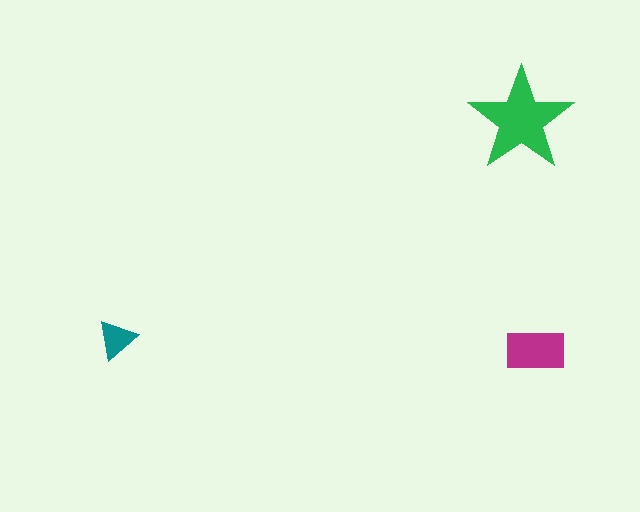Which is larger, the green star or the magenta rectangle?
The green star.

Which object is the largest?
The green star.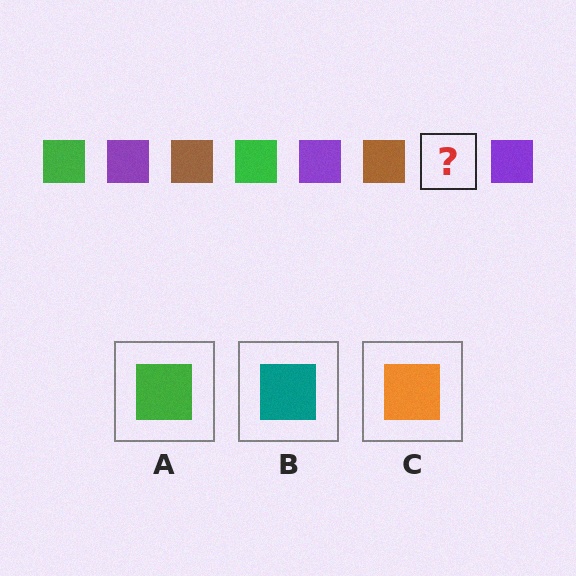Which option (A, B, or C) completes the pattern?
A.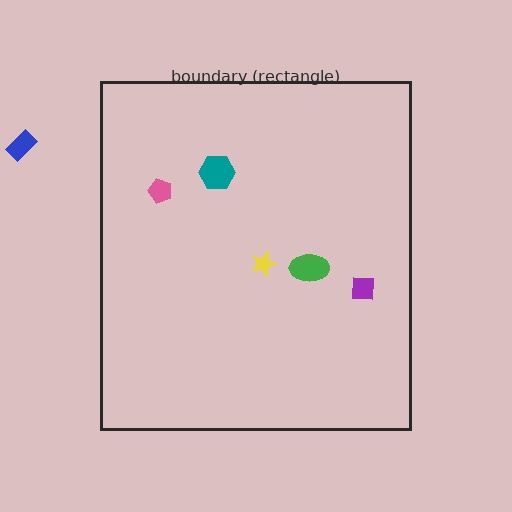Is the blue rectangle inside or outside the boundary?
Outside.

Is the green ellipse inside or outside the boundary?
Inside.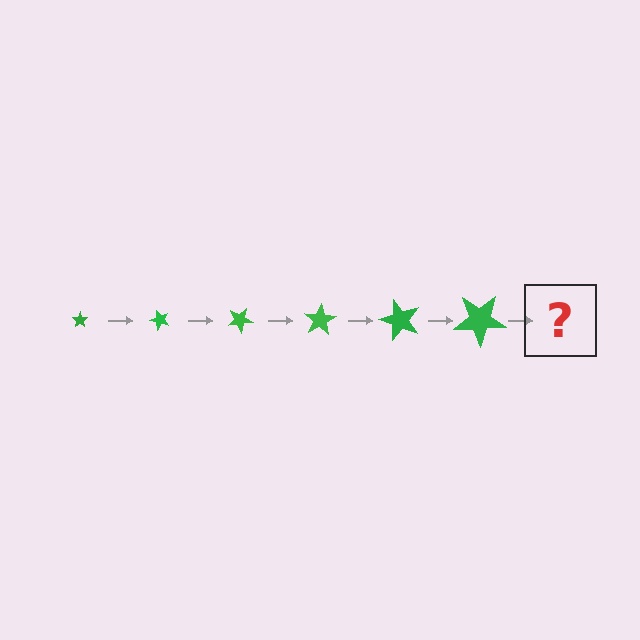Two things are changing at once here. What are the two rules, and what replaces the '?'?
The two rules are that the star grows larger each step and it rotates 50 degrees each step. The '?' should be a star, larger than the previous one and rotated 300 degrees from the start.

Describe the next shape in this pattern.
It should be a star, larger than the previous one and rotated 300 degrees from the start.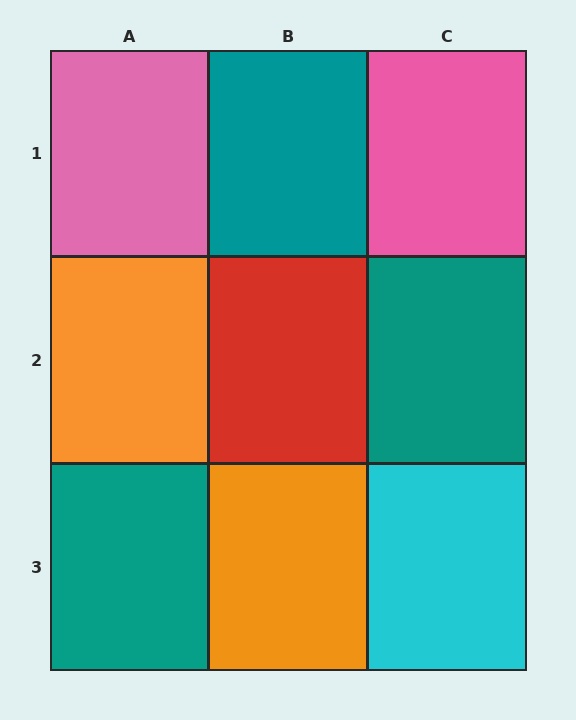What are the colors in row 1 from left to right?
Pink, teal, pink.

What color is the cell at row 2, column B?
Red.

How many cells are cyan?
1 cell is cyan.